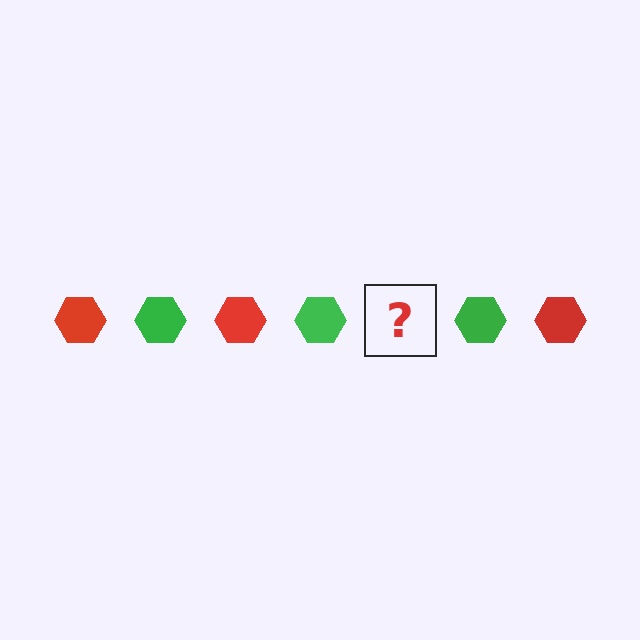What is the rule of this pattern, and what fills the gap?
The rule is that the pattern cycles through red, green hexagons. The gap should be filled with a red hexagon.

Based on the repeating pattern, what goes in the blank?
The blank should be a red hexagon.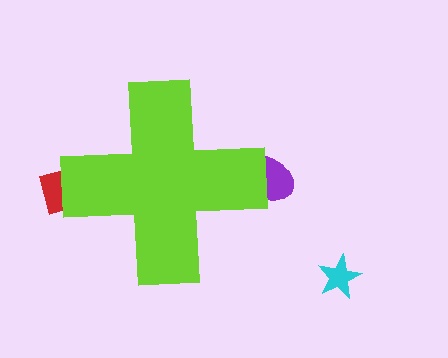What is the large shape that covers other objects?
A lime cross.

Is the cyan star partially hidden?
No, the cyan star is fully visible.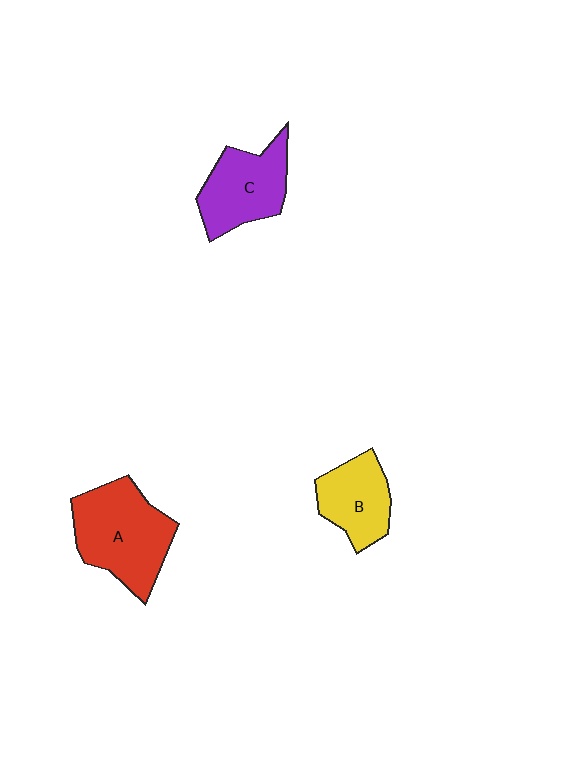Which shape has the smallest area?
Shape B (yellow).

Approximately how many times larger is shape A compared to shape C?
Approximately 1.3 times.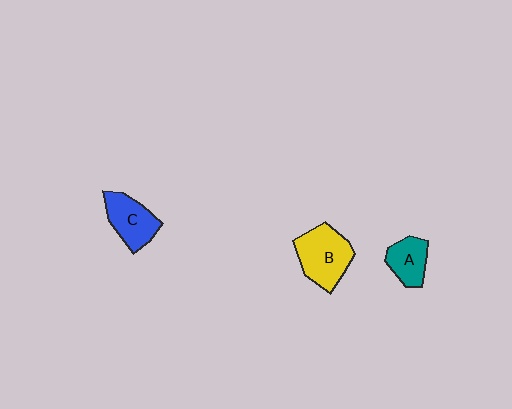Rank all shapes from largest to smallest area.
From largest to smallest: B (yellow), C (blue), A (teal).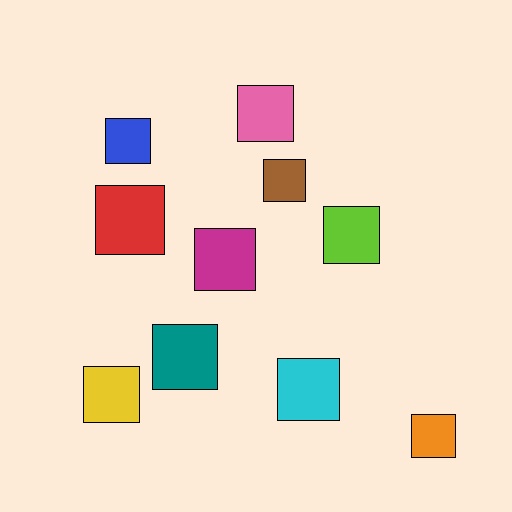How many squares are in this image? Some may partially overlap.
There are 10 squares.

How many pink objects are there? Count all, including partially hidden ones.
There is 1 pink object.